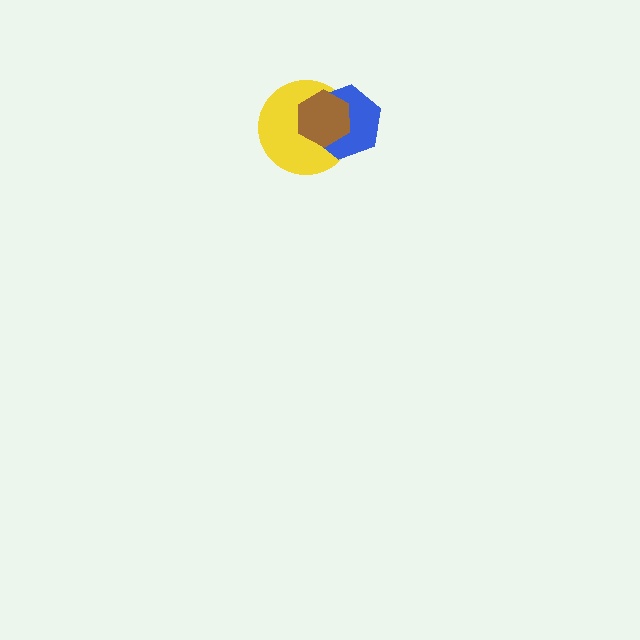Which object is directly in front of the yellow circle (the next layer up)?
The blue hexagon is directly in front of the yellow circle.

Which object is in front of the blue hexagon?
The brown hexagon is in front of the blue hexagon.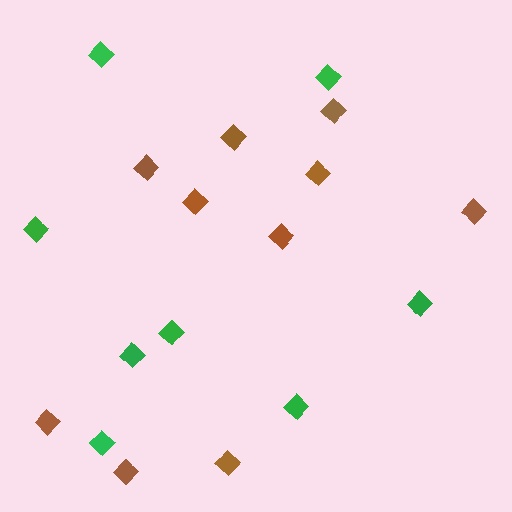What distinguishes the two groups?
There are 2 groups: one group of brown diamonds (10) and one group of green diamonds (8).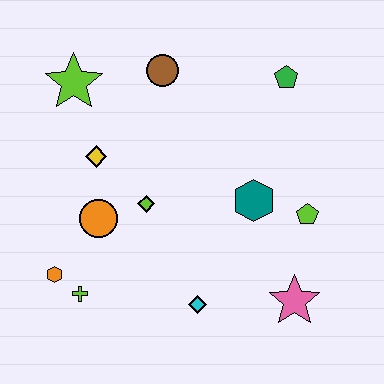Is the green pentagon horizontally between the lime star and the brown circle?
No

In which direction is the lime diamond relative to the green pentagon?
The lime diamond is to the left of the green pentagon.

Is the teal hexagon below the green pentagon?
Yes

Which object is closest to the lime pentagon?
The teal hexagon is closest to the lime pentagon.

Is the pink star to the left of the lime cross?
No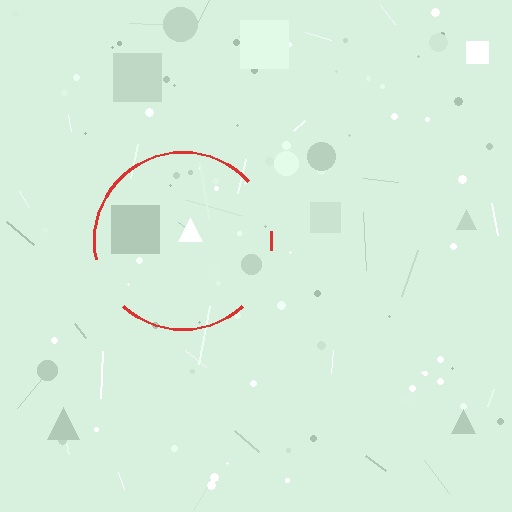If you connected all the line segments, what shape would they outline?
They would outline a circle.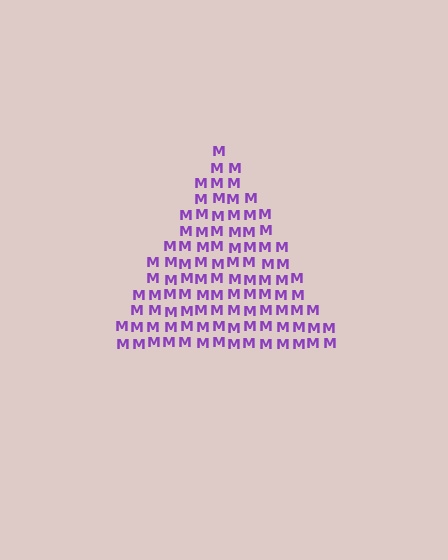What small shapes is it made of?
It is made of small letter M's.